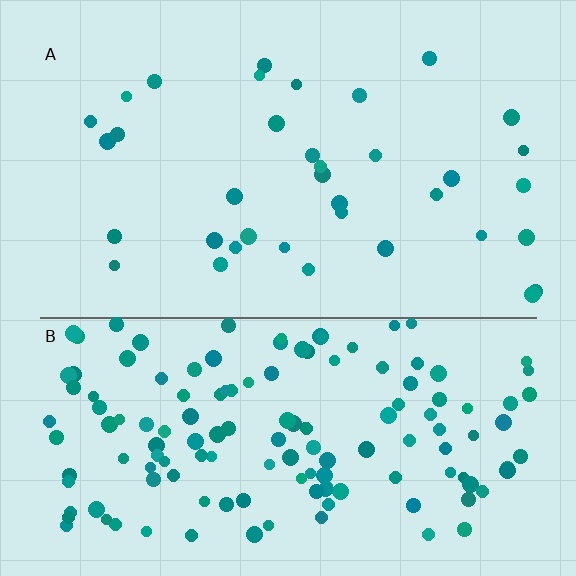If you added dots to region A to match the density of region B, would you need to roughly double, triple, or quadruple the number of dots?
Approximately quadruple.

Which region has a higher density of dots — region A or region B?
B (the bottom).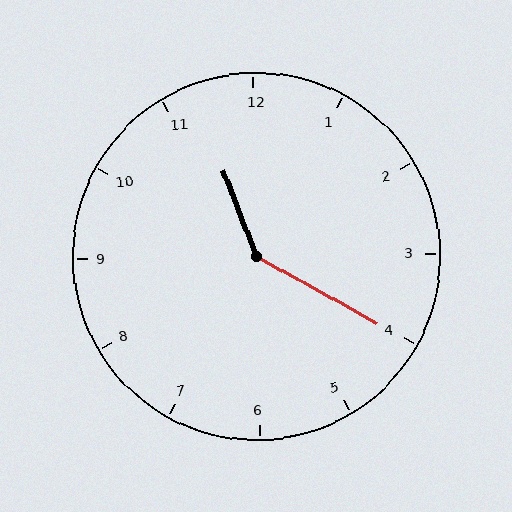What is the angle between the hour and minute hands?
Approximately 140 degrees.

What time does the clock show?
11:20.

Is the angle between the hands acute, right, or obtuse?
It is obtuse.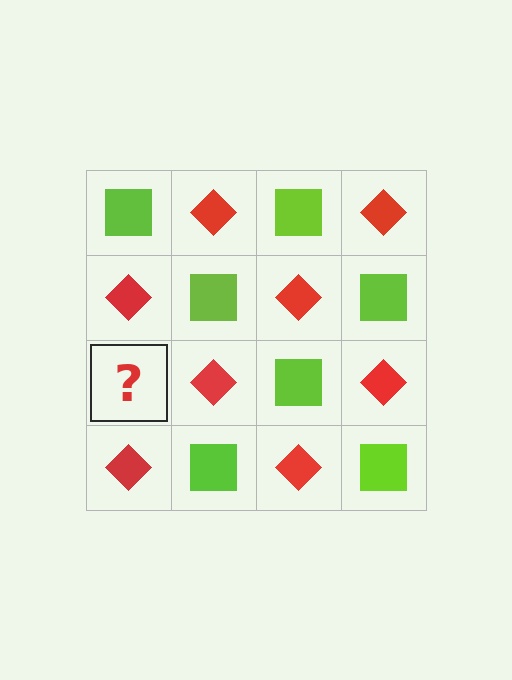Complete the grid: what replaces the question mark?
The question mark should be replaced with a lime square.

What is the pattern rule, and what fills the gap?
The rule is that it alternates lime square and red diamond in a checkerboard pattern. The gap should be filled with a lime square.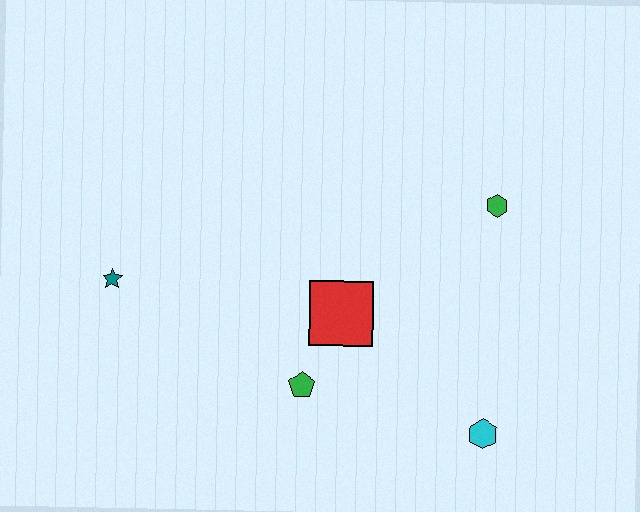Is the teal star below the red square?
No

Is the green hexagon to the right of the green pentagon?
Yes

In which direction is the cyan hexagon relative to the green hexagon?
The cyan hexagon is below the green hexagon.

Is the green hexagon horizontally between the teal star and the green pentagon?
No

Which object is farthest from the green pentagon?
The green hexagon is farthest from the green pentagon.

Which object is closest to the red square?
The green pentagon is closest to the red square.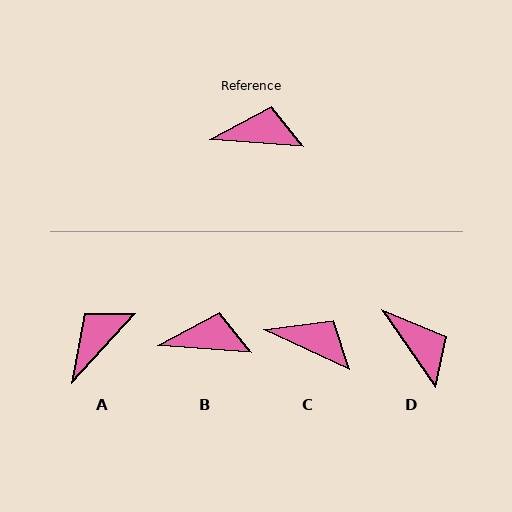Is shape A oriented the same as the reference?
No, it is off by about 52 degrees.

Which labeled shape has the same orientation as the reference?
B.